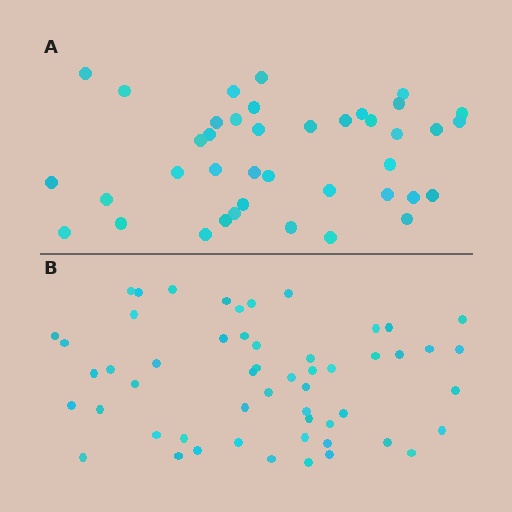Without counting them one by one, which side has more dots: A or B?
Region B (the bottom region) has more dots.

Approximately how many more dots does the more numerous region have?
Region B has approximately 15 more dots than region A.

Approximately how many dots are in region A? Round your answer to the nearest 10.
About 40 dots.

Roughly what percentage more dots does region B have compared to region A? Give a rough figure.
About 35% more.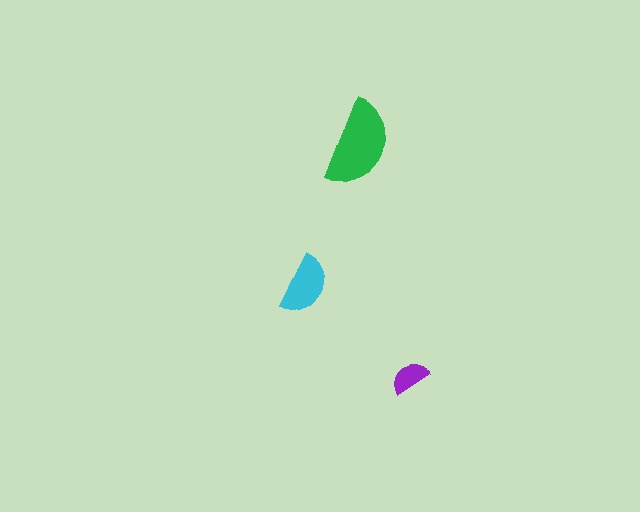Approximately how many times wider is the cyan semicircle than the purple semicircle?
About 1.5 times wider.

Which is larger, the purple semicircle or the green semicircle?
The green one.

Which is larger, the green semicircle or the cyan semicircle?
The green one.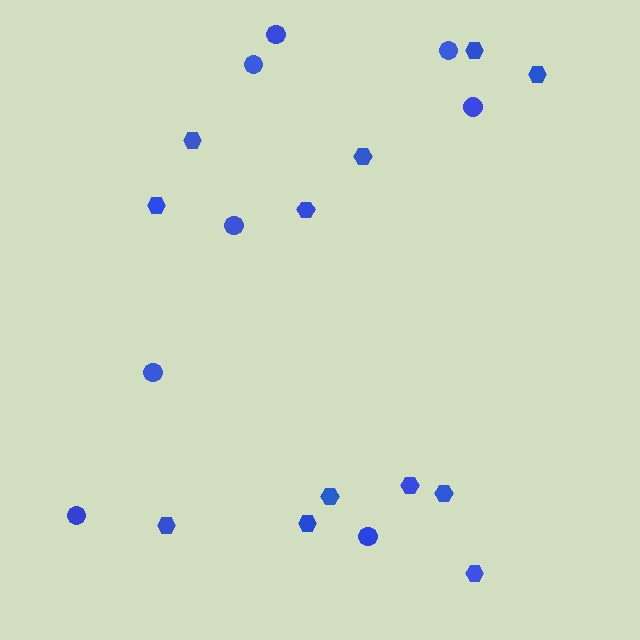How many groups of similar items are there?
There are 2 groups: one group of hexagons (12) and one group of circles (8).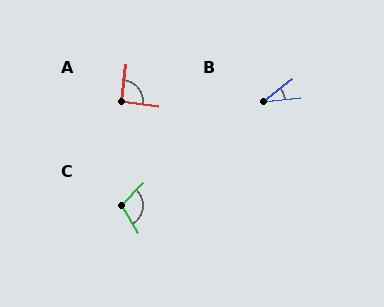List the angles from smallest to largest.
B (31°), A (91°), C (105°).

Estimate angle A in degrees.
Approximately 91 degrees.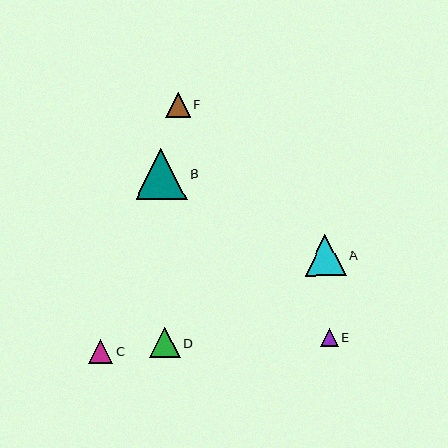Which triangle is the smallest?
Triangle E is the smallest with a size of approximately 18 pixels.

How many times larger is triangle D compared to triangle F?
Triangle D is approximately 1.2 times the size of triangle F.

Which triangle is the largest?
Triangle B is the largest with a size of approximately 51 pixels.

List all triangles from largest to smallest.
From largest to smallest: B, A, D, C, F, E.